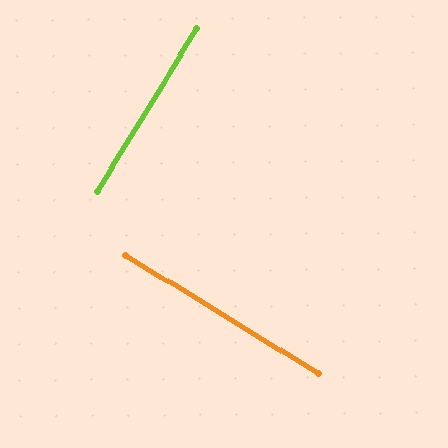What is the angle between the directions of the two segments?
Approximately 90 degrees.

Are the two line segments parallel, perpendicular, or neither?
Perpendicular — they meet at approximately 90°.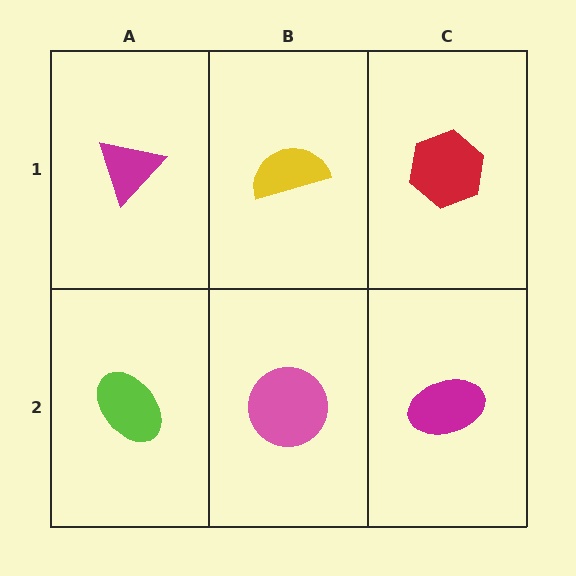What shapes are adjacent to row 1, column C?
A magenta ellipse (row 2, column C), a yellow semicircle (row 1, column B).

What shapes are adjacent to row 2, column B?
A yellow semicircle (row 1, column B), a lime ellipse (row 2, column A), a magenta ellipse (row 2, column C).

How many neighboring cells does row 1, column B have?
3.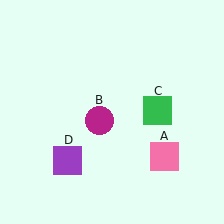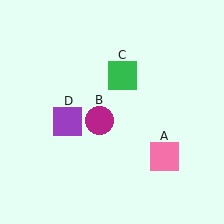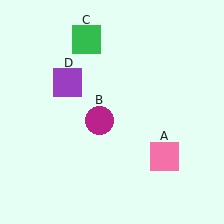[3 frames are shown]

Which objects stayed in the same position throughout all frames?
Pink square (object A) and magenta circle (object B) remained stationary.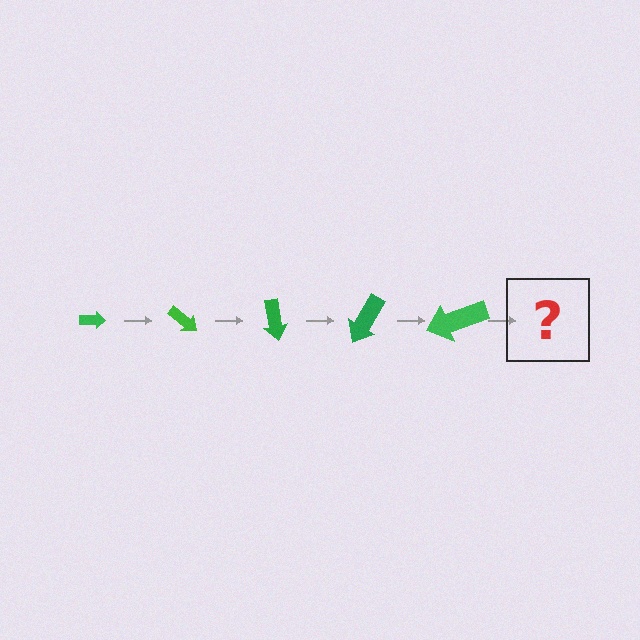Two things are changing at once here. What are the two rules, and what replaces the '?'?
The two rules are that the arrow grows larger each step and it rotates 40 degrees each step. The '?' should be an arrow, larger than the previous one and rotated 200 degrees from the start.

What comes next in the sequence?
The next element should be an arrow, larger than the previous one and rotated 200 degrees from the start.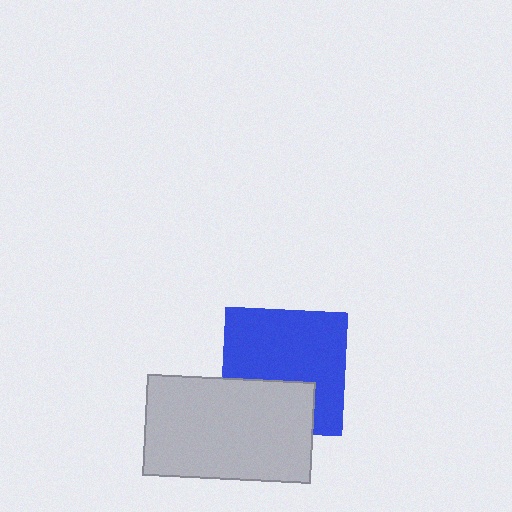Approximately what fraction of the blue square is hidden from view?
Roughly 32% of the blue square is hidden behind the light gray rectangle.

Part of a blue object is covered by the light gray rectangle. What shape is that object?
It is a square.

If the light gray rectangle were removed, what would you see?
You would see the complete blue square.